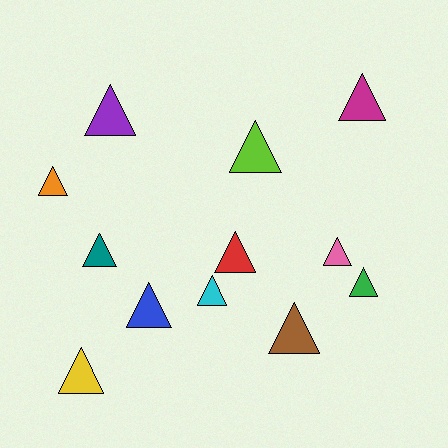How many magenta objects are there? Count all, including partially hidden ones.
There is 1 magenta object.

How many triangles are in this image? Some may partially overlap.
There are 12 triangles.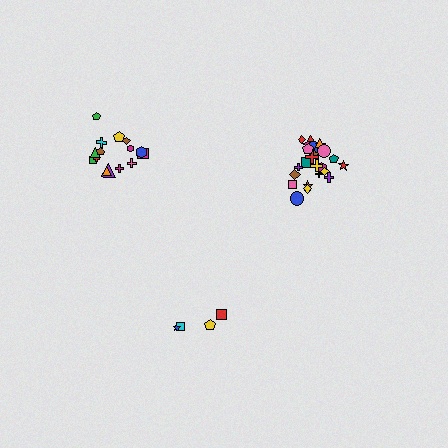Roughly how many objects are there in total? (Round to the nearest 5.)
Roughly 45 objects in total.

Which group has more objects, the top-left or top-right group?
The top-right group.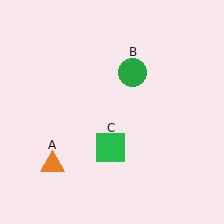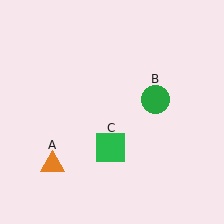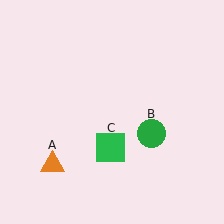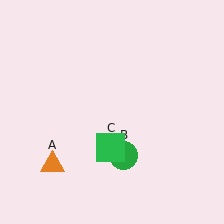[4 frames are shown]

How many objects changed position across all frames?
1 object changed position: green circle (object B).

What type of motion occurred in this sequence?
The green circle (object B) rotated clockwise around the center of the scene.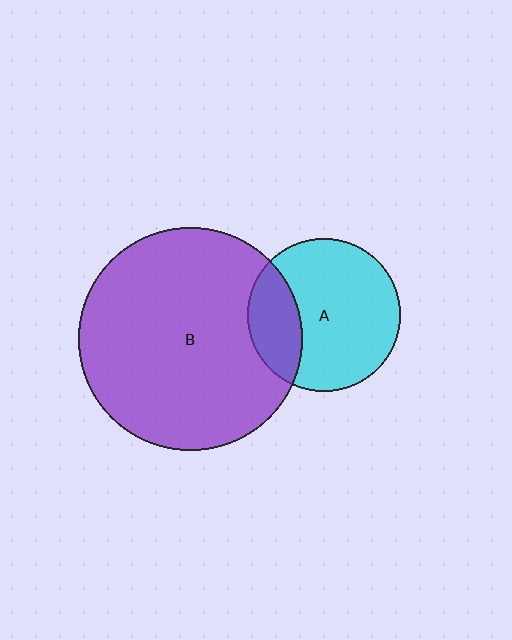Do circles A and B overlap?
Yes.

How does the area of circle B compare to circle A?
Approximately 2.1 times.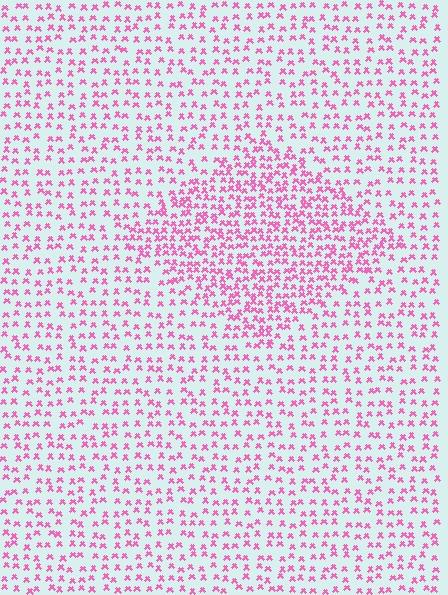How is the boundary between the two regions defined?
The boundary is defined by a change in element density (approximately 1.9x ratio). All elements are the same color, size, and shape.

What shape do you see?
I see a diamond.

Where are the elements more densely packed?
The elements are more densely packed inside the diamond boundary.